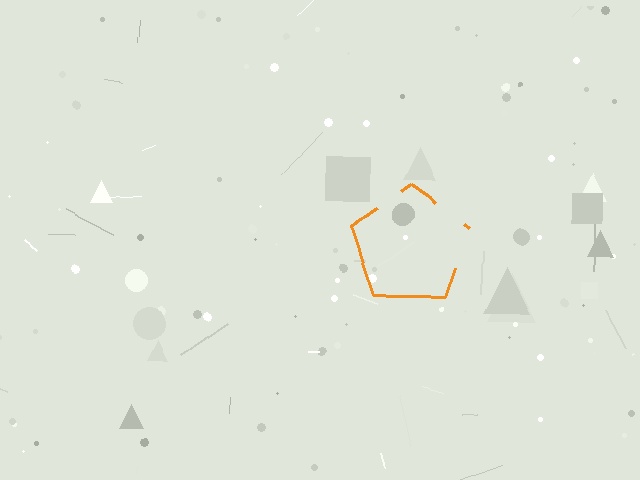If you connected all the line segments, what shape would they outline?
They would outline a pentagon.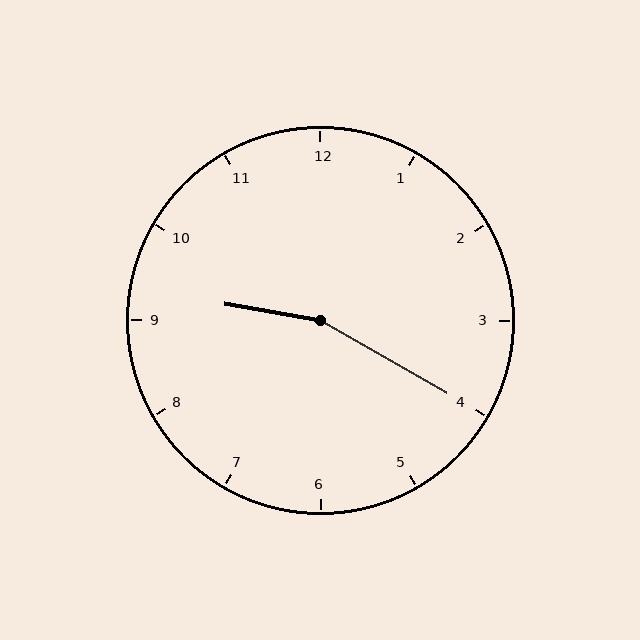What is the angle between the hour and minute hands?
Approximately 160 degrees.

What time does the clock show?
9:20.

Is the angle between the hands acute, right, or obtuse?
It is obtuse.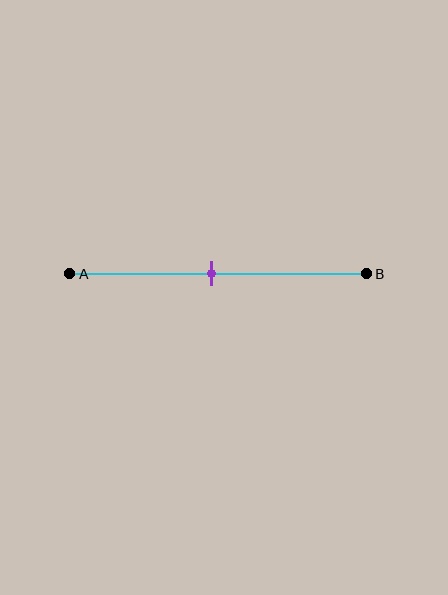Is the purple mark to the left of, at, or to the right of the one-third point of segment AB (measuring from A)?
The purple mark is to the right of the one-third point of segment AB.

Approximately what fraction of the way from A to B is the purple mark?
The purple mark is approximately 50% of the way from A to B.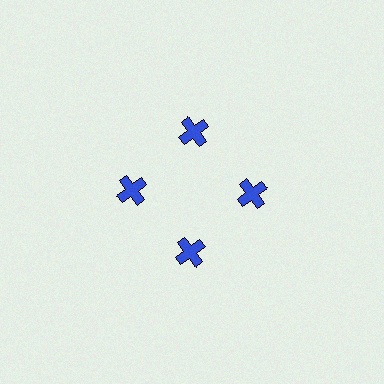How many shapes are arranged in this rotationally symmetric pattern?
There are 4 shapes, arranged in 4 groups of 1.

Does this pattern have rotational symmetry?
Yes, this pattern has 4-fold rotational symmetry. It looks the same after rotating 90 degrees around the center.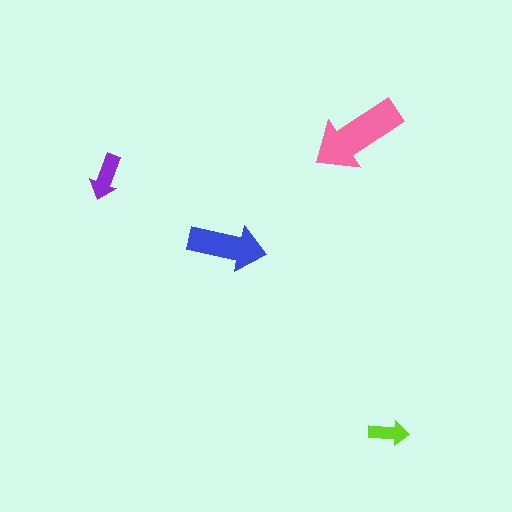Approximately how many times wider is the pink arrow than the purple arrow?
About 2 times wider.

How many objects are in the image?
There are 4 objects in the image.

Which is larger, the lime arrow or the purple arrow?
The purple one.